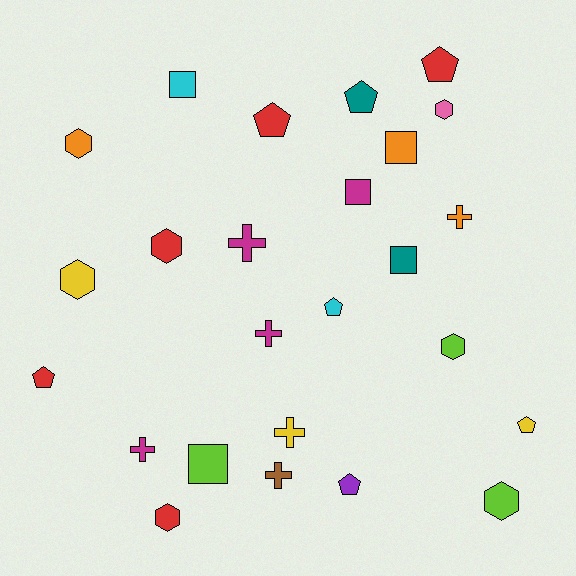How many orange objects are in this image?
There are 3 orange objects.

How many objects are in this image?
There are 25 objects.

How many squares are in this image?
There are 5 squares.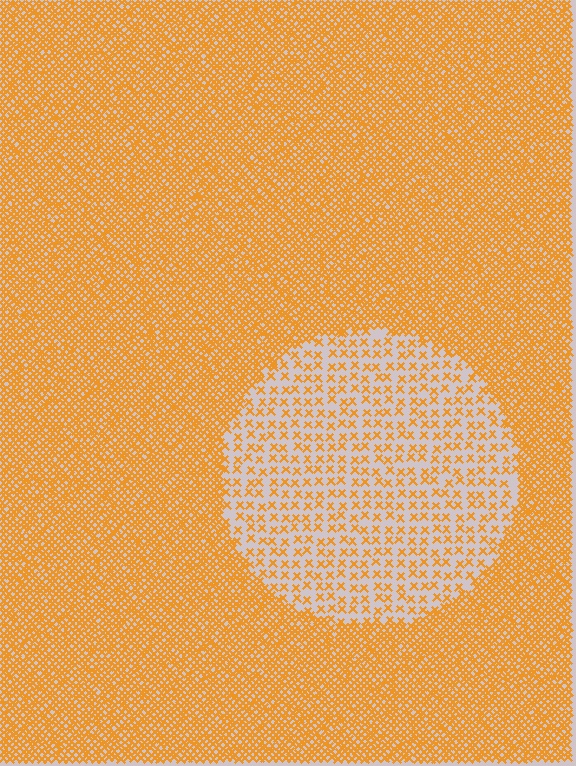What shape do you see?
I see a circle.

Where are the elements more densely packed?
The elements are more densely packed outside the circle boundary.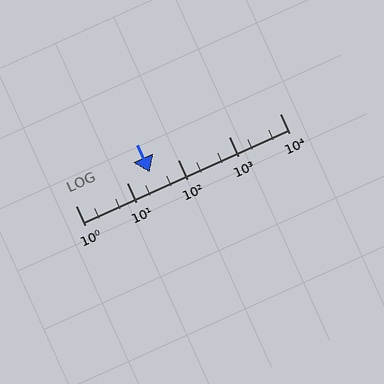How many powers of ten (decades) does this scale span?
The scale spans 4 decades, from 1 to 10000.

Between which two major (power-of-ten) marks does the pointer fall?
The pointer is between 10 and 100.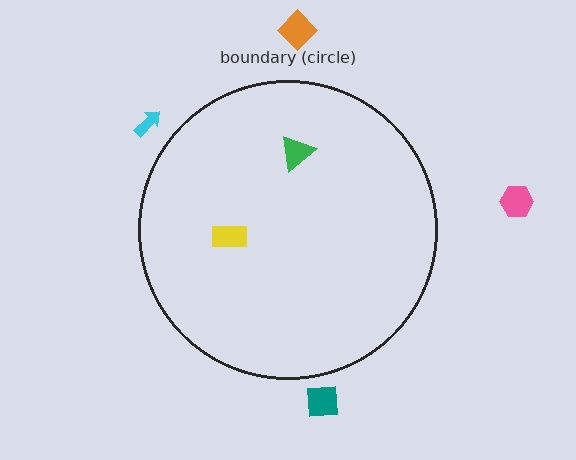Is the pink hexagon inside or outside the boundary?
Outside.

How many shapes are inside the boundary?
2 inside, 4 outside.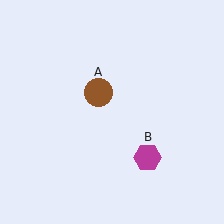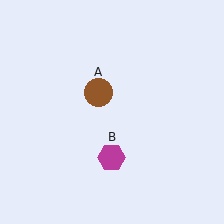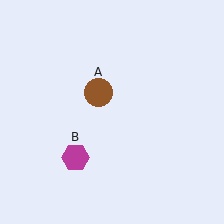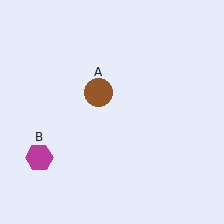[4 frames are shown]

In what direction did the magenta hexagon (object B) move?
The magenta hexagon (object B) moved left.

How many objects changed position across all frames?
1 object changed position: magenta hexagon (object B).